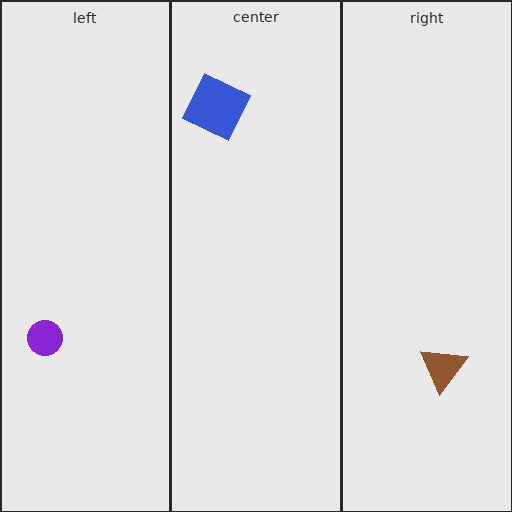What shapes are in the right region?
The brown triangle.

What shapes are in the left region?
The purple circle.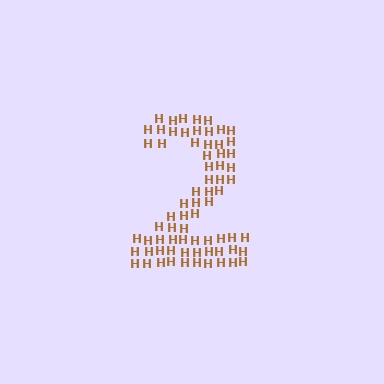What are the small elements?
The small elements are letter H's.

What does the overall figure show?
The overall figure shows the digit 2.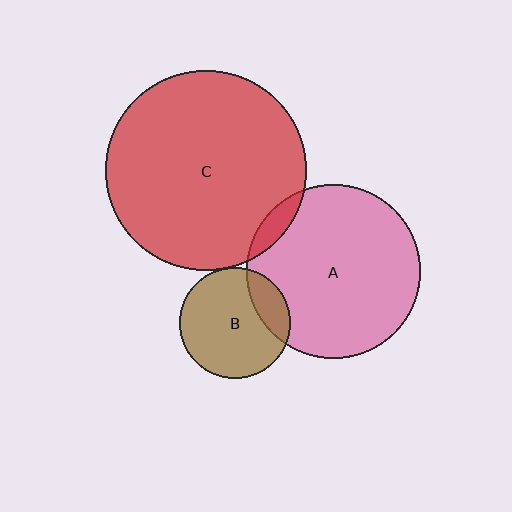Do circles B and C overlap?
Yes.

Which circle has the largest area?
Circle C (red).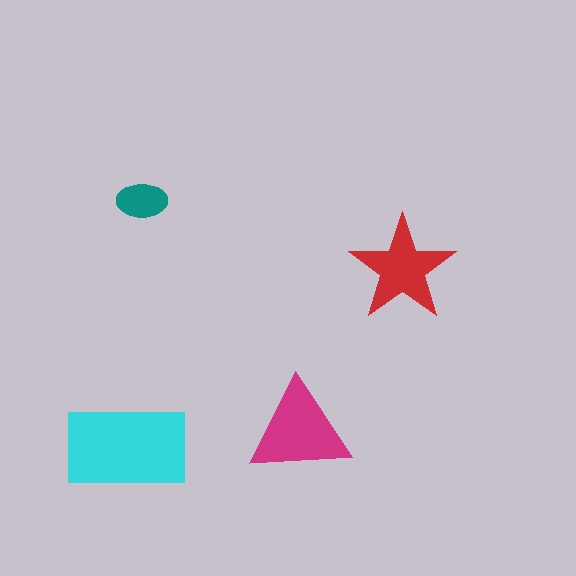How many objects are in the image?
There are 4 objects in the image.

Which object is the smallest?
The teal ellipse.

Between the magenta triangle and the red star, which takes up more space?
The magenta triangle.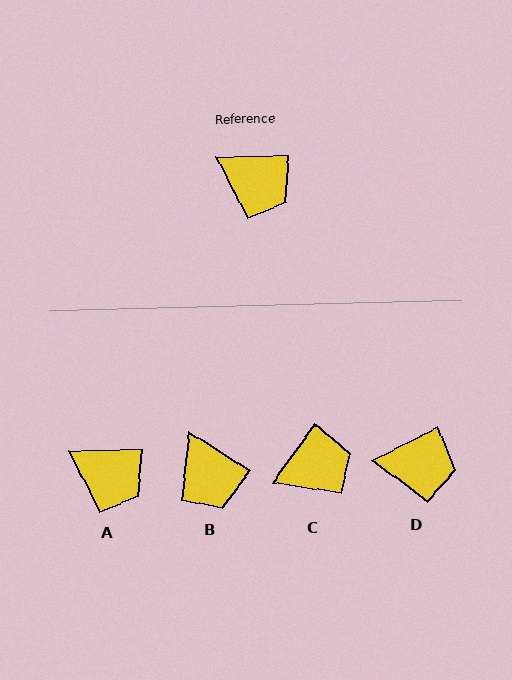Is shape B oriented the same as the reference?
No, it is off by about 33 degrees.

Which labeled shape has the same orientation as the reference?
A.